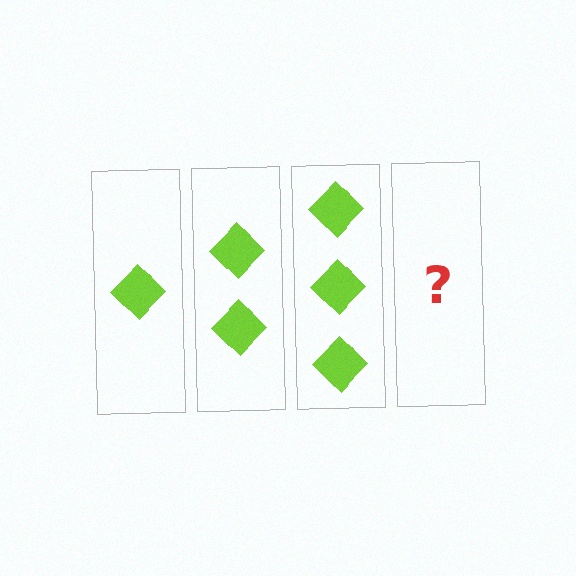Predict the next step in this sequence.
The next step is 4 diamonds.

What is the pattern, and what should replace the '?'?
The pattern is that each step adds one more diamond. The '?' should be 4 diamonds.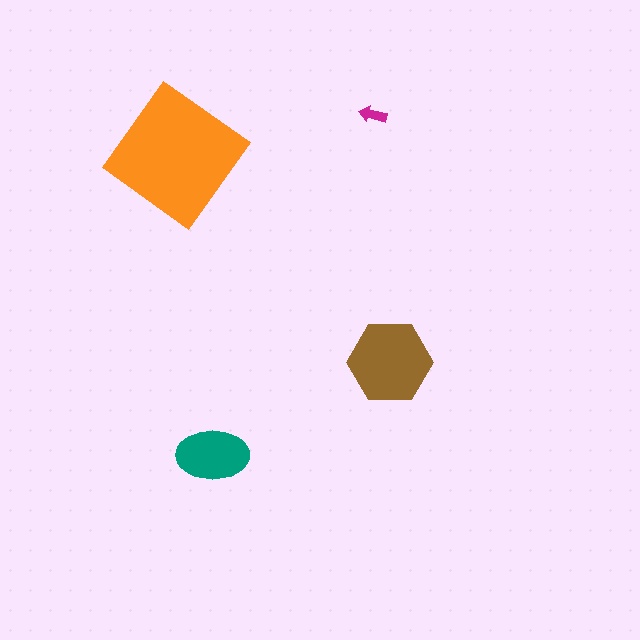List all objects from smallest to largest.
The magenta arrow, the teal ellipse, the brown hexagon, the orange diamond.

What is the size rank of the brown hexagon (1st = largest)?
2nd.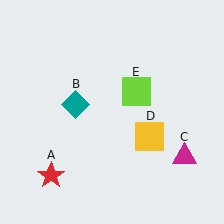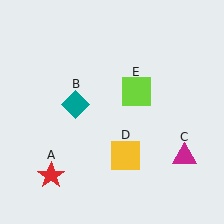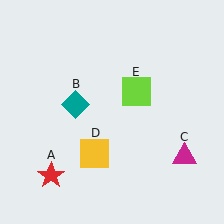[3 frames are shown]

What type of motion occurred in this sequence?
The yellow square (object D) rotated clockwise around the center of the scene.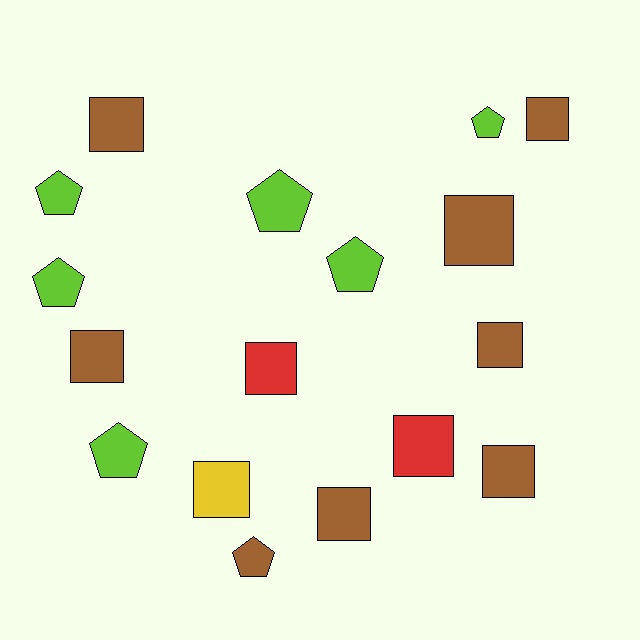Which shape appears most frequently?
Square, with 10 objects.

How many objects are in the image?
There are 17 objects.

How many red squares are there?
There are 2 red squares.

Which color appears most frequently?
Brown, with 8 objects.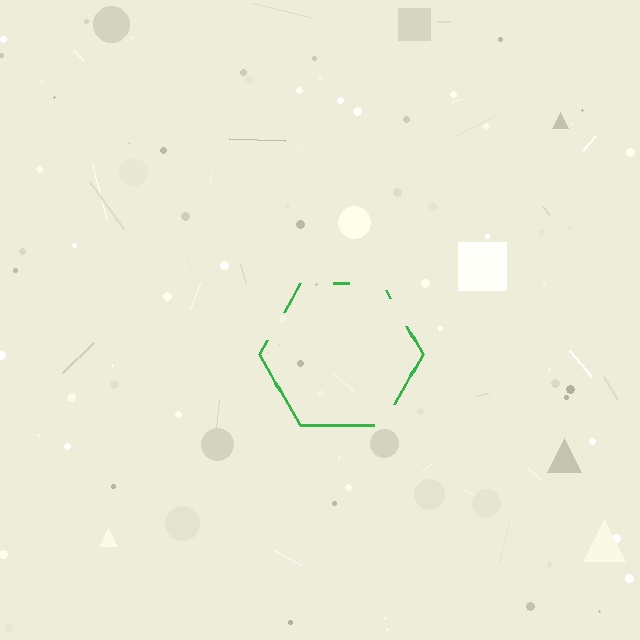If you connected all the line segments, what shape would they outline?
They would outline a hexagon.